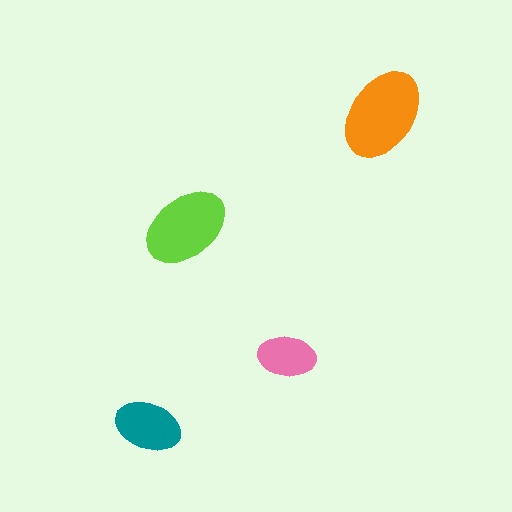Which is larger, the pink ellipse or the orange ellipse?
The orange one.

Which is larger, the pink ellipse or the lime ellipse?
The lime one.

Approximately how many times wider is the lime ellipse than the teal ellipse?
About 1.5 times wider.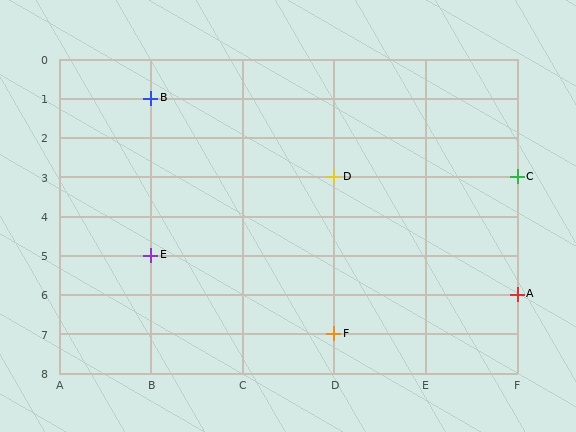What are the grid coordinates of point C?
Point C is at grid coordinates (F, 3).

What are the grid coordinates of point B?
Point B is at grid coordinates (B, 1).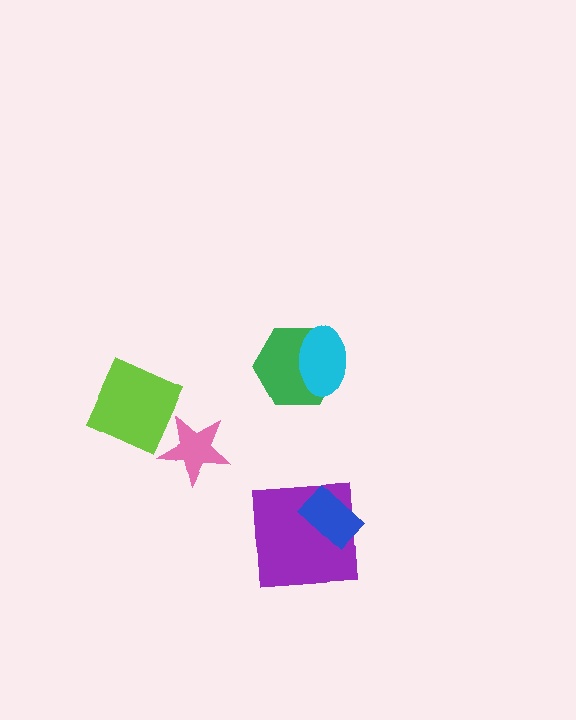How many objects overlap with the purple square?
1 object overlaps with the purple square.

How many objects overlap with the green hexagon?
1 object overlaps with the green hexagon.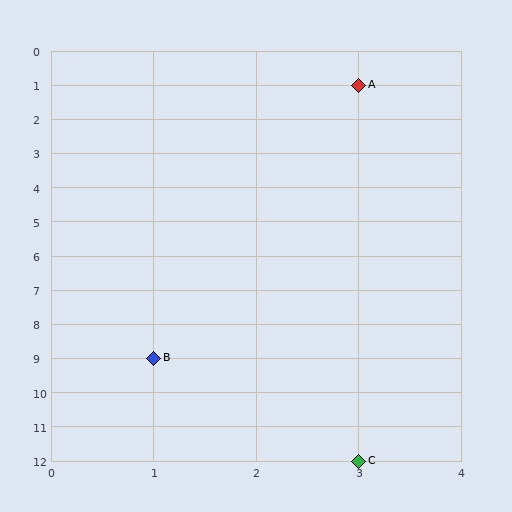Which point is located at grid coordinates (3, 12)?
Point C is at (3, 12).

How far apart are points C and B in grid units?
Points C and B are 2 columns and 3 rows apart (about 3.6 grid units diagonally).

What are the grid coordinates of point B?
Point B is at grid coordinates (1, 9).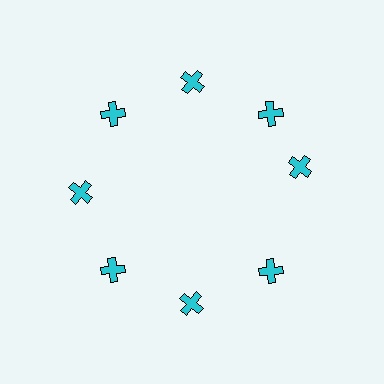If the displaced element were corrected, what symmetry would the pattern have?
It would have 8-fold rotational symmetry — the pattern would map onto itself every 45 degrees.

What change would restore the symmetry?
The symmetry would be restored by rotating it back into even spacing with its neighbors so that all 8 crosses sit at equal angles and equal distance from the center.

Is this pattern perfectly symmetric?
No. The 8 cyan crosses are arranged in a ring, but one element near the 3 o'clock position is rotated out of alignment along the ring, breaking the 8-fold rotational symmetry.